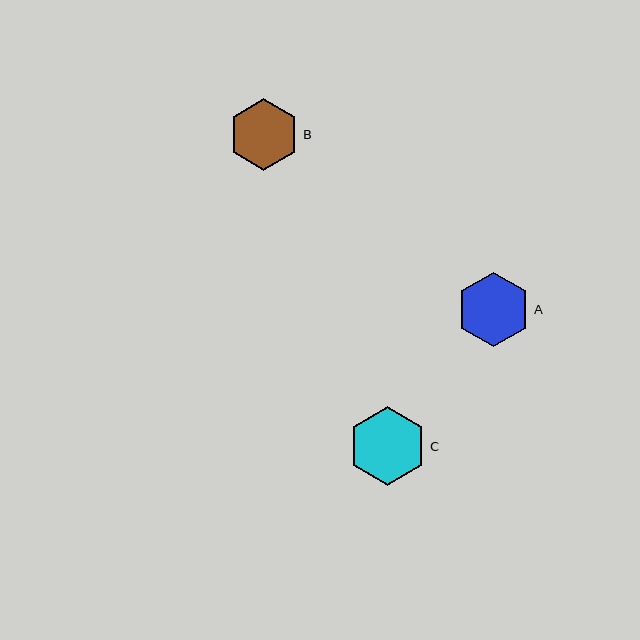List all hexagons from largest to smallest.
From largest to smallest: C, A, B.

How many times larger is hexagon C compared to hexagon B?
Hexagon C is approximately 1.1 times the size of hexagon B.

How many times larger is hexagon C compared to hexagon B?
Hexagon C is approximately 1.1 times the size of hexagon B.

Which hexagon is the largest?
Hexagon C is the largest with a size of approximately 79 pixels.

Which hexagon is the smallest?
Hexagon B is the smallest with a size of approximately 71 pixels.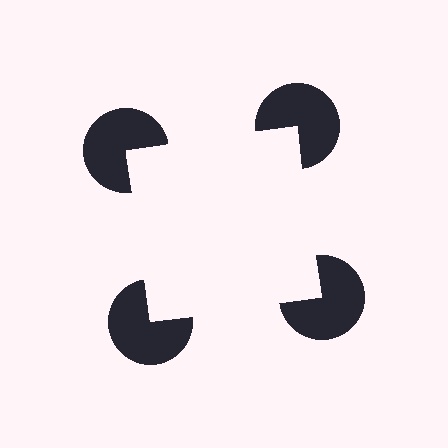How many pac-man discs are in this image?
There are 4 — one at each vertex of the illusory square.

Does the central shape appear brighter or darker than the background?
It typically appears slightly brighter than the background, even though no actual brightness change is drawn.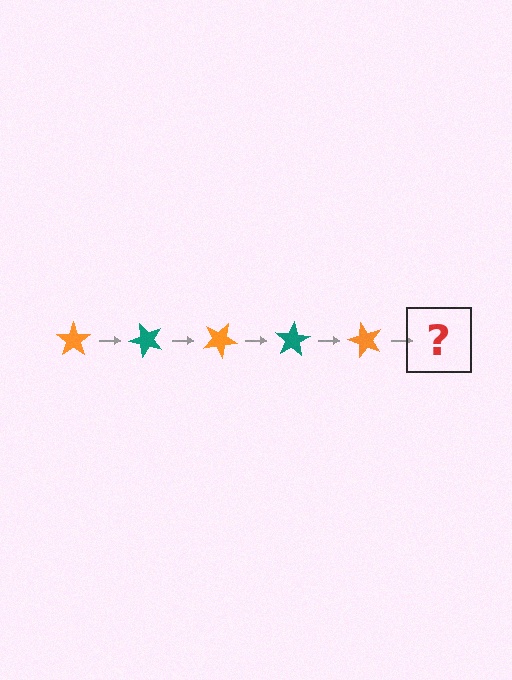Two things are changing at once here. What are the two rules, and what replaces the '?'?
The two rules are that it rotates 50 degrees each step and the color cycles through orange and teal. The '?' should be a teal star, rotated 250 degrees from the start.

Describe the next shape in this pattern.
It should be a teal star, rotated 250 degrees from the start.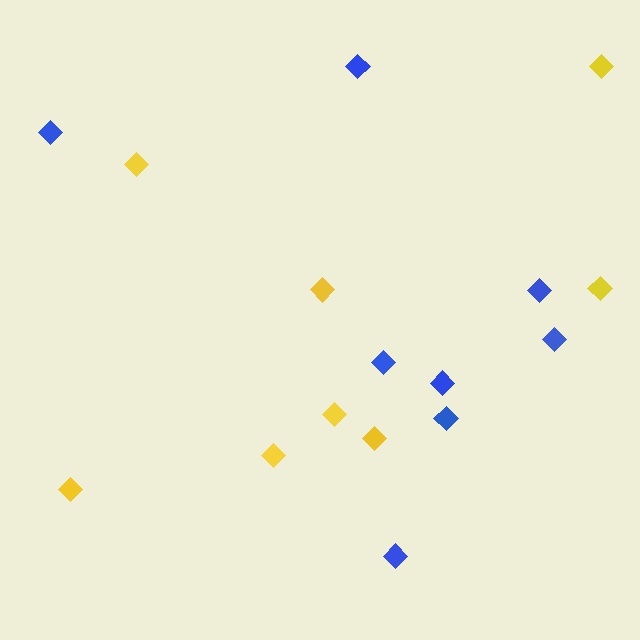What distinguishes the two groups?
There are 2 groups: one group of yellow diamonds (8) and one group of blue diamonds (8).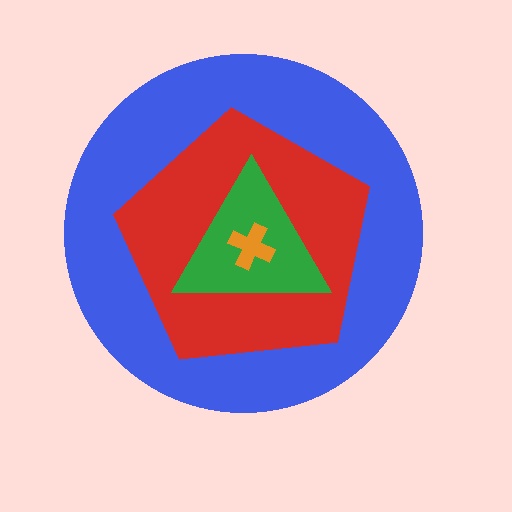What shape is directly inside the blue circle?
The red pentagon.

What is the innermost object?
The orange cross.